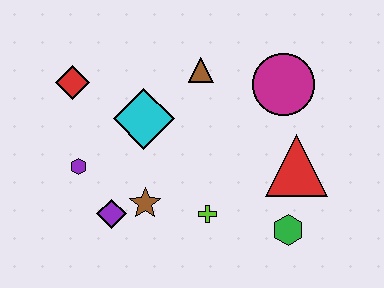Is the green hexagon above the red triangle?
No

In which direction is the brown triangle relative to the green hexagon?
The brown triangle is above the green hexagon.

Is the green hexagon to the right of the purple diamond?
Yes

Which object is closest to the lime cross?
The brown star is closest to the lime cross.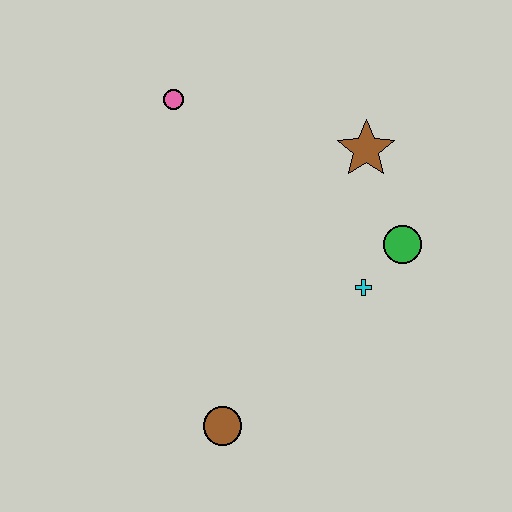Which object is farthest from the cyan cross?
The pink circle is farthest from the cyan cross.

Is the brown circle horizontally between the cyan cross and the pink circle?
Yes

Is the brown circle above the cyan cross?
No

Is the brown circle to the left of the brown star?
Yes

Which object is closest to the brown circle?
The cyan cross is closest to the brown circle.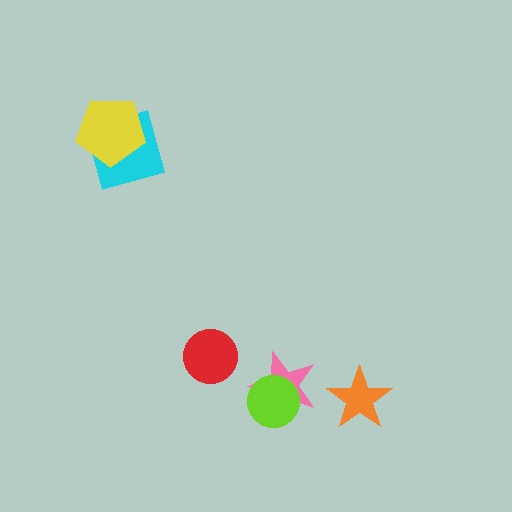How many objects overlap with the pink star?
1 object overlaps with the pink star.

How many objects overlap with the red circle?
0 objects overlap with the red circle.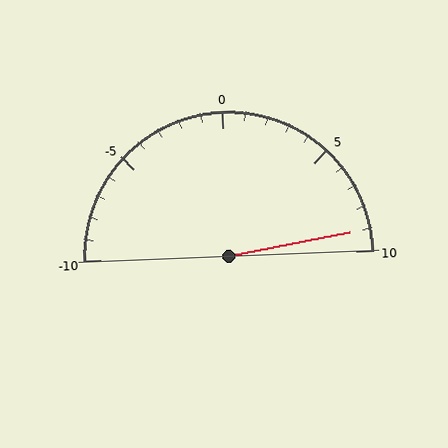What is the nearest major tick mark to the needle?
The nearest major tick mark is 10.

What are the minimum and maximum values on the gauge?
The gauge ranges from -10 to 10.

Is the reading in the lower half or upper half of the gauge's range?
The reading is in the upper half of the range (-10 to 10).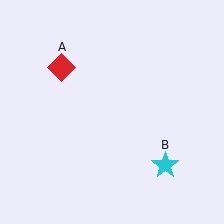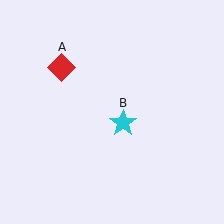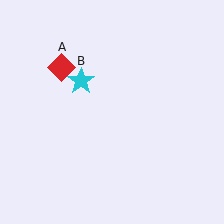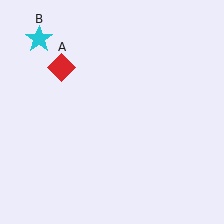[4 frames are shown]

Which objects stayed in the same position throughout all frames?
Red diamond (object A) remained stationary.